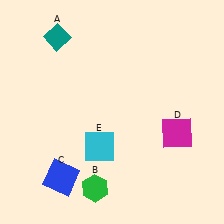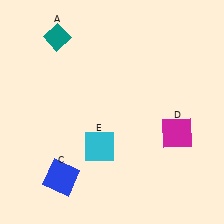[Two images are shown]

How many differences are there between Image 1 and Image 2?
There is 1 difference between the two images.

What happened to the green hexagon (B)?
The green hexagon (B) was removed in Image 2. It was in the bottom-left area of Image 1.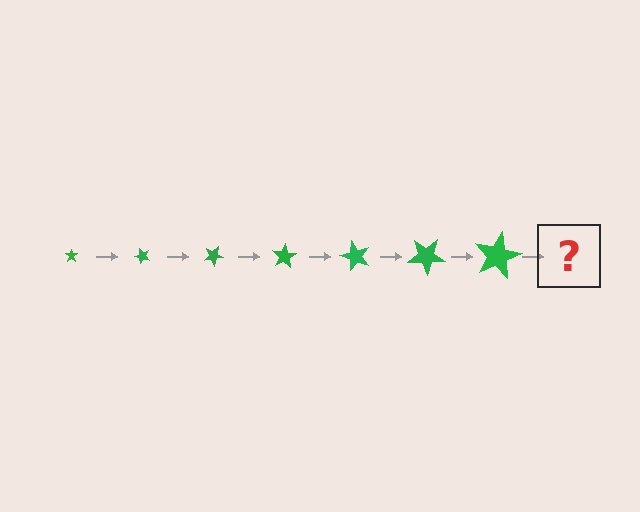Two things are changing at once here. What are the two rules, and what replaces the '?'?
The two rules are that the star grows larger each step and it rotates 50 degrees each step. The '?' should be a star, larger than the previous one and rotated 350 degrees from the start.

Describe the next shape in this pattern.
It should be a star, larger than the previous one and rotated 350 degrees from the start.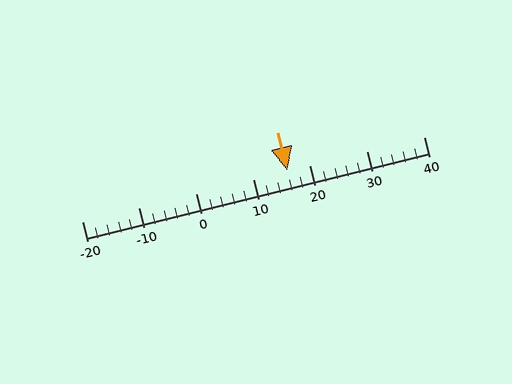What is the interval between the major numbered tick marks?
The major tick marks are spaced 10 units apart.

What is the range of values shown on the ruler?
The ruler shows values from -20 to 40.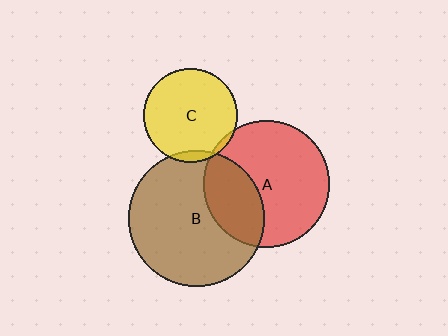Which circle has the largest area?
Circle B (brown).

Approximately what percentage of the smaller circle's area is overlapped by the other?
Approximately 5%.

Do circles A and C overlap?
Yes.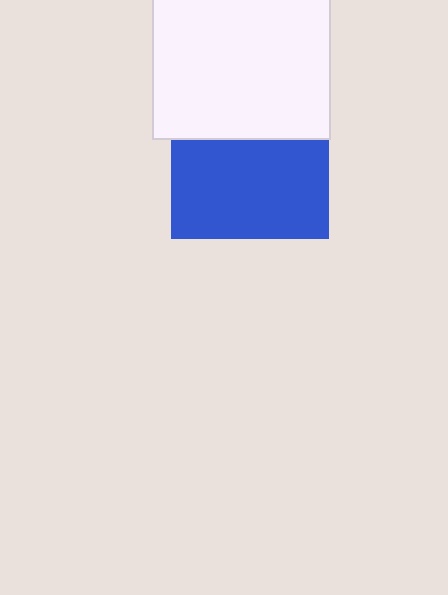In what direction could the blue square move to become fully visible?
The blue square could move down. That would shift it out from behind the white square entirely.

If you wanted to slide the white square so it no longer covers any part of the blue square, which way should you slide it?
Slide it up — that is the most direct way to separate the two shapes.